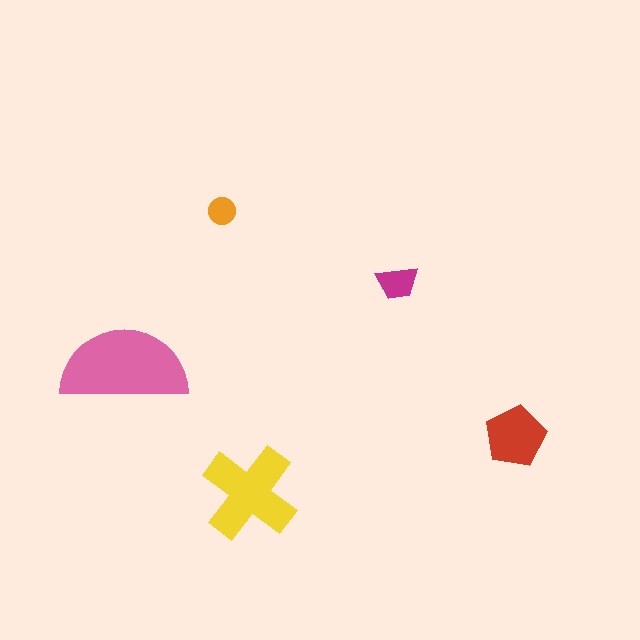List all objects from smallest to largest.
The orange circle, the magenta trapezoid, the red pentagon, the yellow cross, the pink semicircle.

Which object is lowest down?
The yellow cross is bottommost.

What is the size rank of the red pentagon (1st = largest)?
3rd.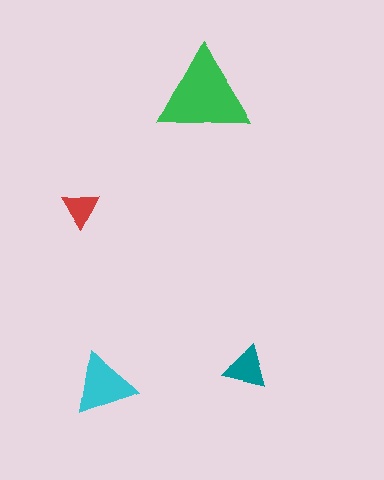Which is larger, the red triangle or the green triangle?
The green one.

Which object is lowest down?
The cyan triangle is bottommost.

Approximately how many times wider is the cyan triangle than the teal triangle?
About 1.5 times wider.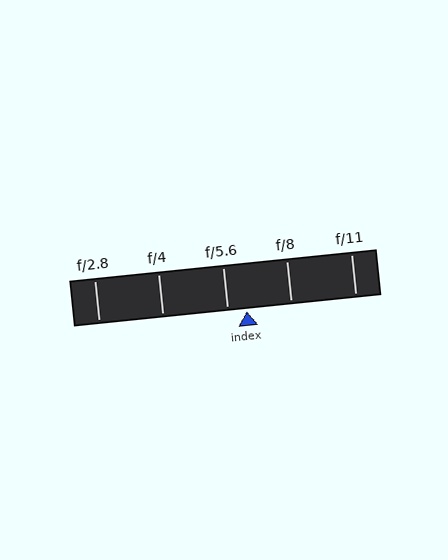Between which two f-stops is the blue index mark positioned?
The index mark is between f/5.6 and f/8.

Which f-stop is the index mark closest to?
The index mark is closest to f/5.6.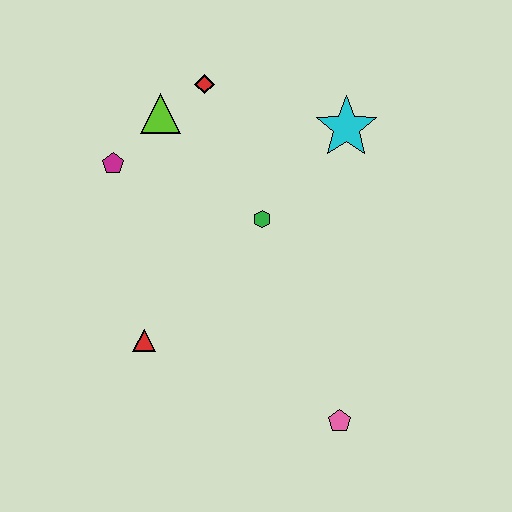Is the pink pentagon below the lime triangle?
Yes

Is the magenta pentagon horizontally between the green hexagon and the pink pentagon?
No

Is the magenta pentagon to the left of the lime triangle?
Yes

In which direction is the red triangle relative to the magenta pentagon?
The red triangle is below the magenta pentagon.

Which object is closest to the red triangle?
The green hexagon is closest to the red triangle.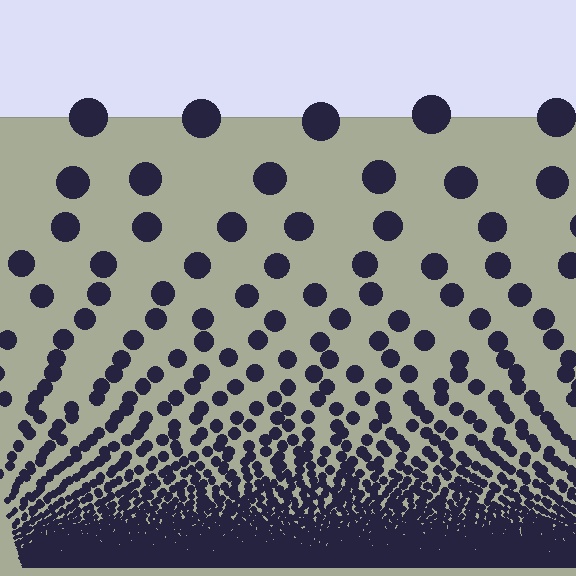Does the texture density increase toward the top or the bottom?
Density increases toward the bottom.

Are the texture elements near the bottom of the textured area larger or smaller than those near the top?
Smaller. The gradient is inverted — elements near the bottom are smaller and denser.